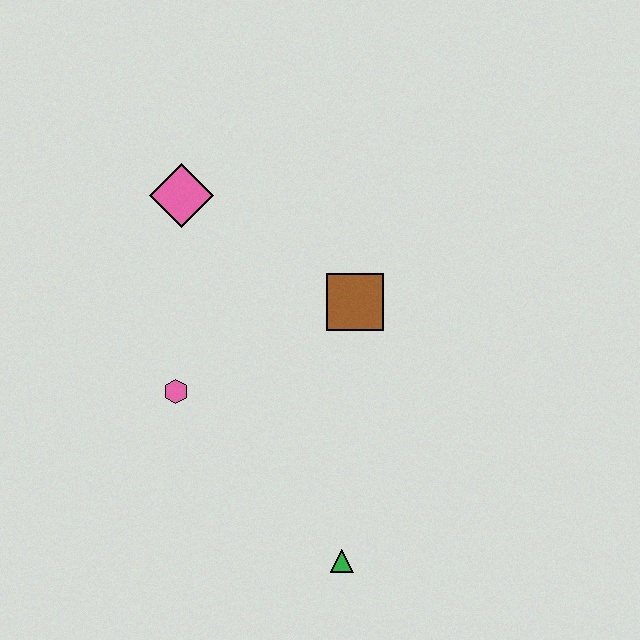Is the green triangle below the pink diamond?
Yes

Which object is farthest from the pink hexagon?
The green triangle is farthest from the pink hexagon.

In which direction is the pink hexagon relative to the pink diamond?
The pink hexagon is below the pink diamond.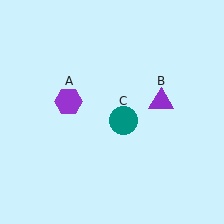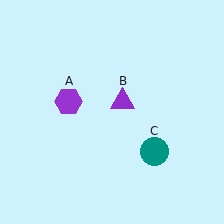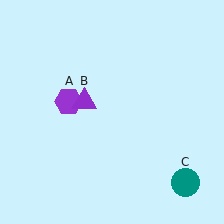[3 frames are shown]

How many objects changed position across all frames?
2 objects changed position: purple triangle (object B), teal circle (object C).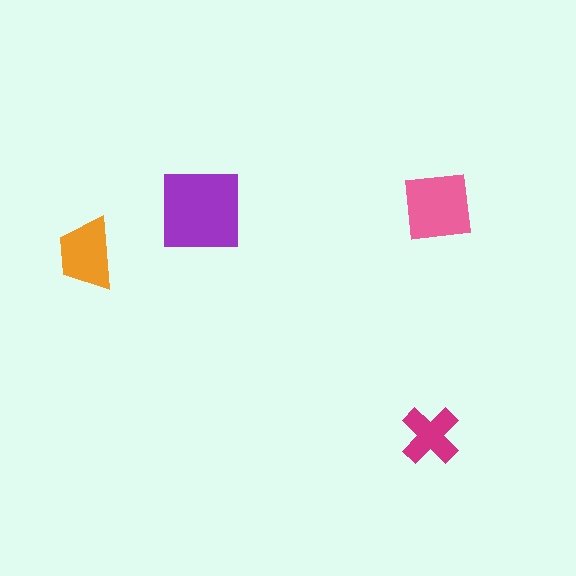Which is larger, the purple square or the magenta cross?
The purple square.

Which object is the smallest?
The magenta cross.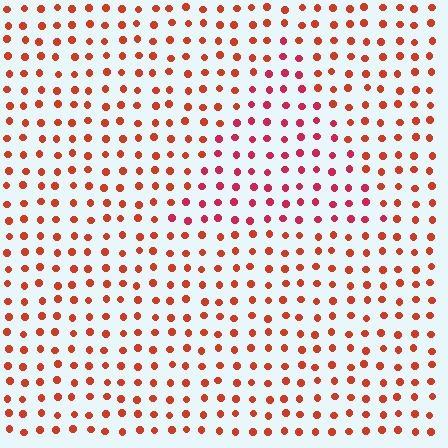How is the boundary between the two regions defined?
The boundary is defined purely by a slight shift in hue (about 25 degrees). Spacing, size, and orientation are identical on both sides.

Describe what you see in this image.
The image is filled with small red elements in a uniform arrangement. A triangle-shaped region is visible where the elements are tinted to a slightly different hue, forming a subtle color boundary.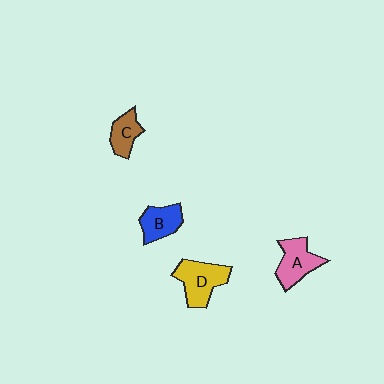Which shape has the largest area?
Shape D (yellow).